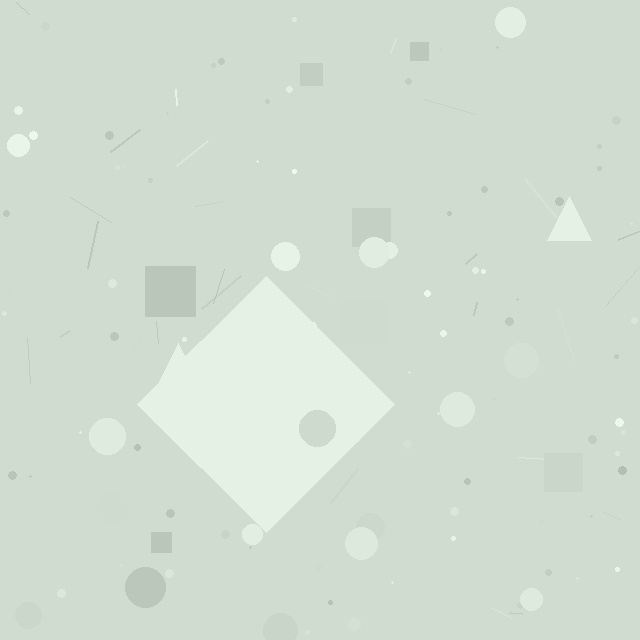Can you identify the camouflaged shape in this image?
The camouflaged shape is a diamond.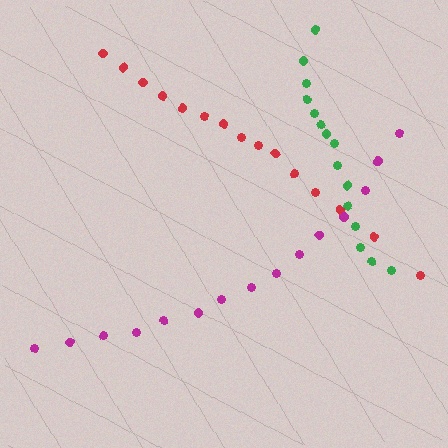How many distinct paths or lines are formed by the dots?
There are 3 distinct paths.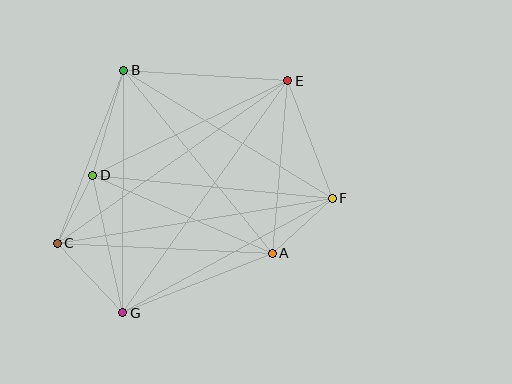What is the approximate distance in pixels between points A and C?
The distance between A and C is approximately 215 pixels.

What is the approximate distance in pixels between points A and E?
The distance between A and E is approximately 173 pixels.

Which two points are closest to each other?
Points C and D are closest to each other.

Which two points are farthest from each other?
Points E and G are farthest from each other.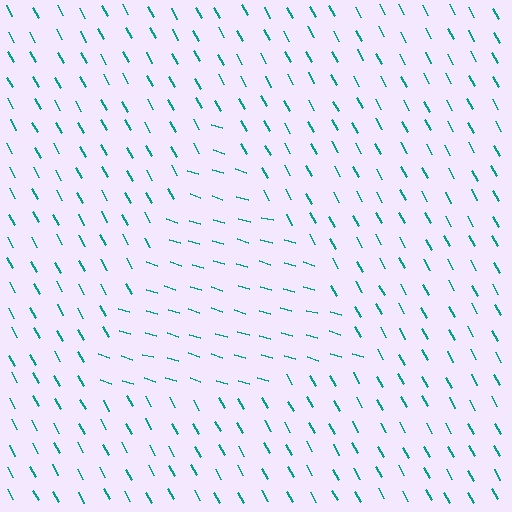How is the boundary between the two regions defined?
The boundary is defined purely by a change in line orientation (approximately 45 degrees difference). All lines are the same color and thickness.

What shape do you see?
I see a triangle.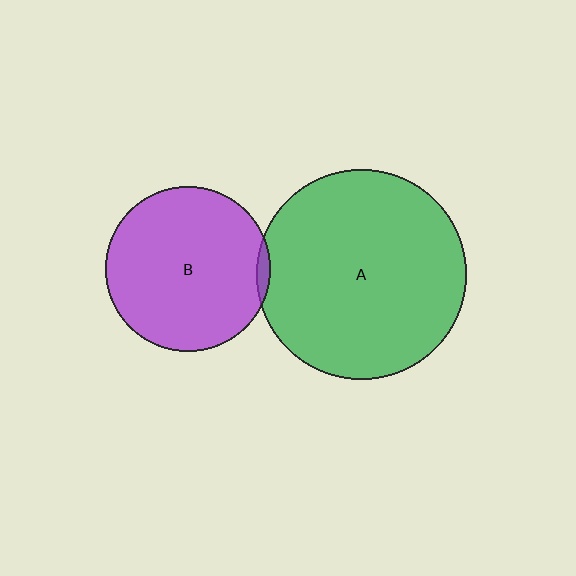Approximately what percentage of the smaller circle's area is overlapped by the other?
Approximately 5%.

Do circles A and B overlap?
Yes.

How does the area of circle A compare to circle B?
Approximately 1.6 times.